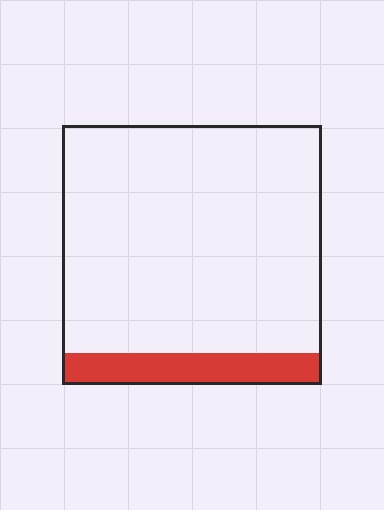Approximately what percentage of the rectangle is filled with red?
Approximately 10%.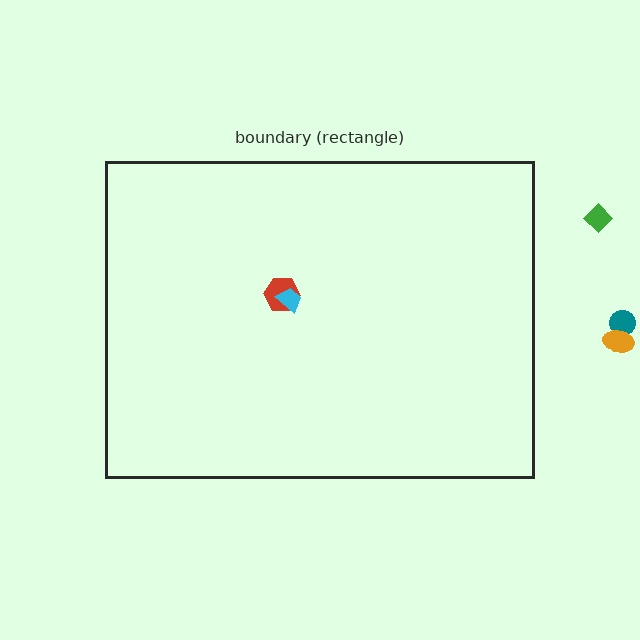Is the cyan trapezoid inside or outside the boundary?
Inside.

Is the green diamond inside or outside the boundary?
Outside.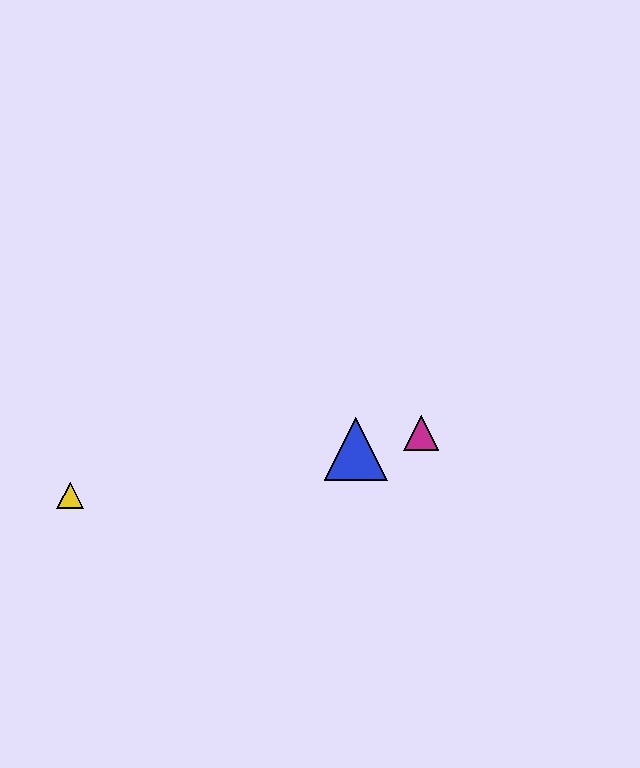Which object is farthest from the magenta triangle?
The yellow triangle is farthest from the magenta triangle.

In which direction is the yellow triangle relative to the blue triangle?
The yellow triangle is to the left of the blue triangle.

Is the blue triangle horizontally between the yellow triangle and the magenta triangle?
Yes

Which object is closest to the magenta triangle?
The blue triangle is closest to the magenta triangle.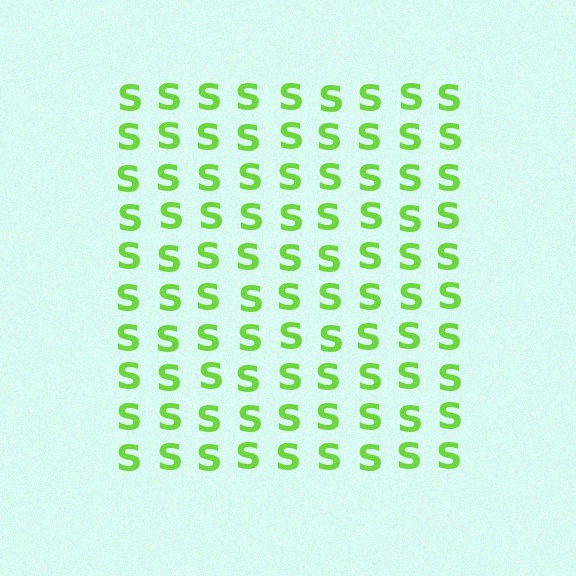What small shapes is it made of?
It is made of small letter S's.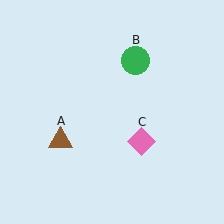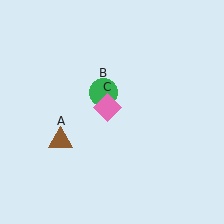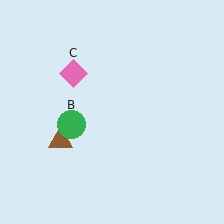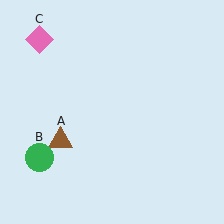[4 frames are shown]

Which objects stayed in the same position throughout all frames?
Brown triangle (object A) remained stationary.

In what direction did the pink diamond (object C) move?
The pink diamond (object C) moved up and to the left.